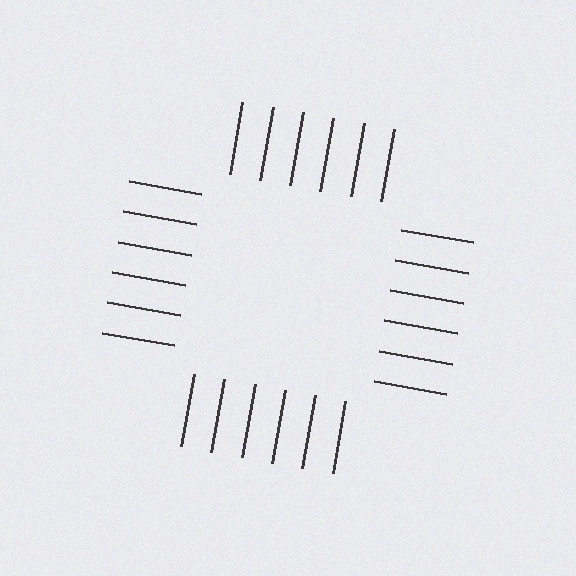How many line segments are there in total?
24 — 6 along each of the 4 edges.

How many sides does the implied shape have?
4 sides — the line-ends trace a square.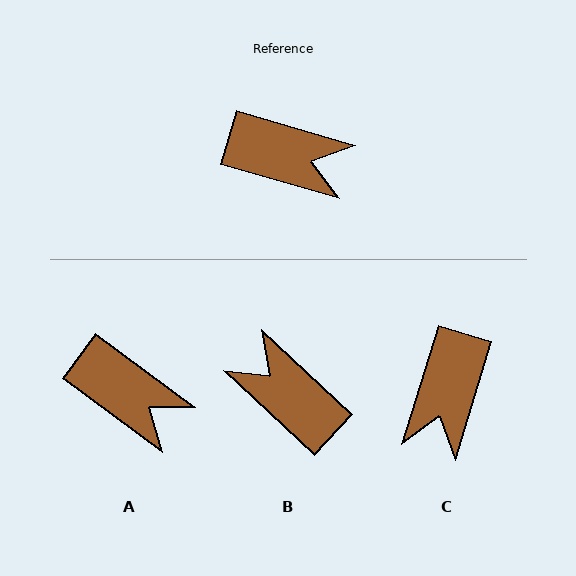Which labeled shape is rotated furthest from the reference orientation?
B, about 153 degrees away.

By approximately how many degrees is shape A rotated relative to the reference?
Approximately 20 degrees clockwise.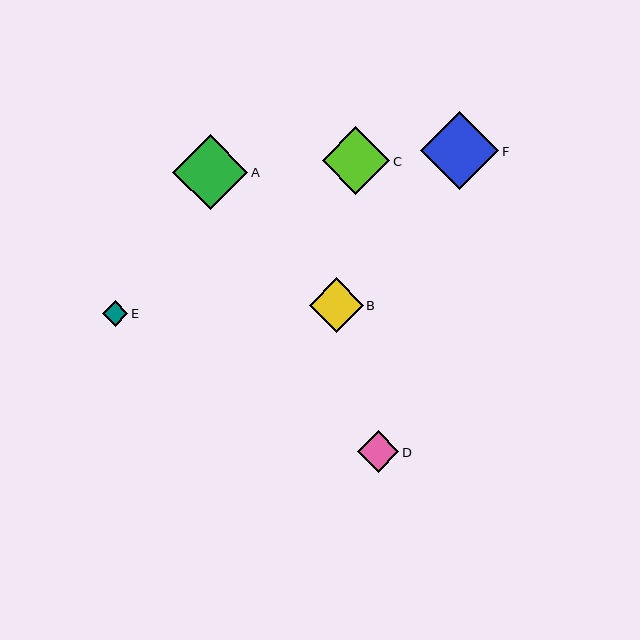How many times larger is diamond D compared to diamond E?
Diamond D is approximately 1.6 times the size of diamond E.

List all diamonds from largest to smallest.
From largest to smallest: F, A, C, B, D, E.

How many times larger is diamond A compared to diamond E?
Diamond A is approximately 3.0 times the size of diamond E.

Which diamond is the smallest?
Diamond E is the smallest with a size of approximately 26 pixels.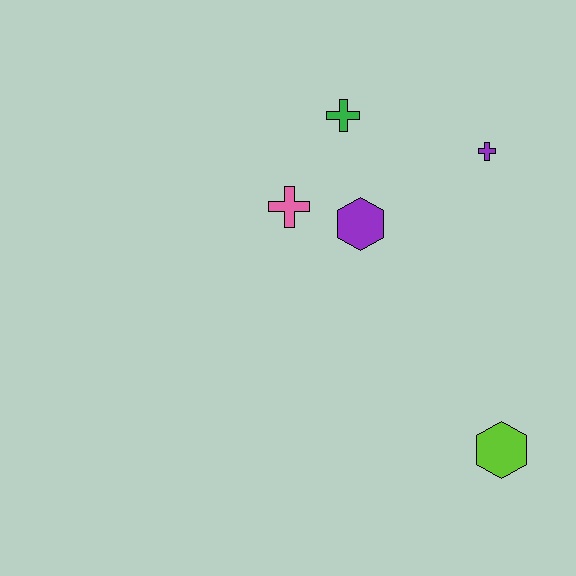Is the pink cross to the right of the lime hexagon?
No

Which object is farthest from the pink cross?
The lime hexagon is farthest from the pink cross.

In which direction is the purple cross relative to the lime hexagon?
The purple cross is above the lime hexagon.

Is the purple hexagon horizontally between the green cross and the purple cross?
Yes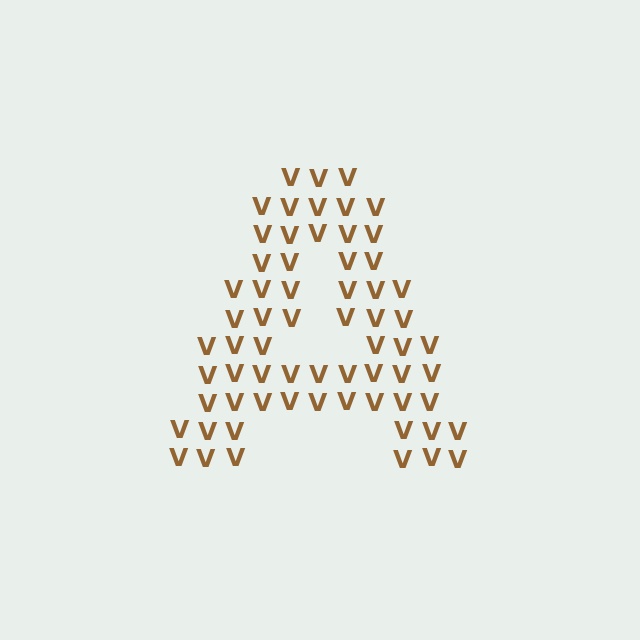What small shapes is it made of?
It is made of small letter V's.